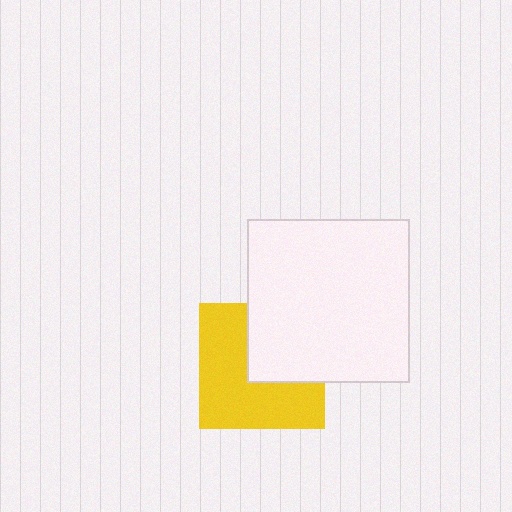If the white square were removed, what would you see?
You would see the complete yellow square.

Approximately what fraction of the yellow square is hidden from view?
Roughly 39% of the yellow square is hidden behind the white square.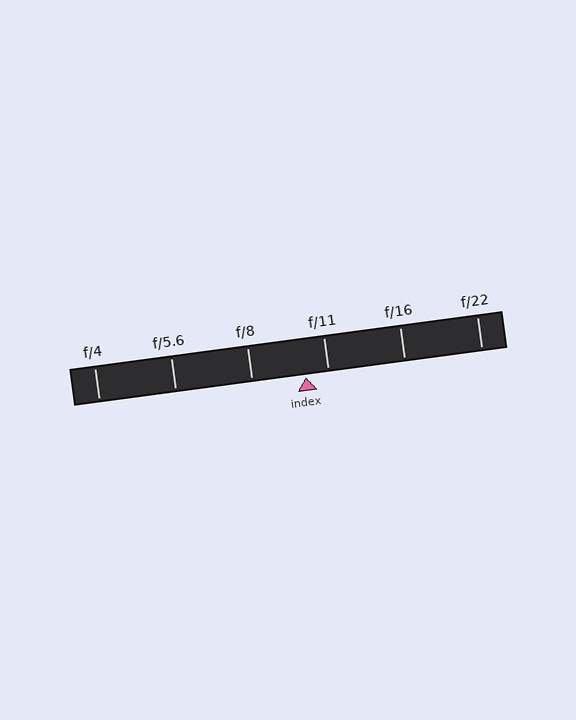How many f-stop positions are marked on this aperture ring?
There are 6 f-stop positions marked.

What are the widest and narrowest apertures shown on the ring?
The widest aperture shown is f/4 and the narrowest is f/22.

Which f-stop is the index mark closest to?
The index mark is closest to f/11.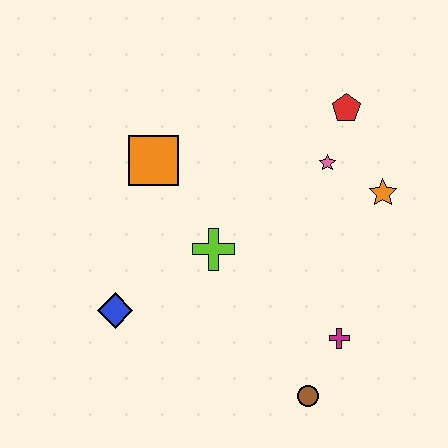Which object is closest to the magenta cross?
The brown circle is closest to the magenta cross.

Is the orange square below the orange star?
No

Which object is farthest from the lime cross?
The red pentagon is farthest from the lime cross.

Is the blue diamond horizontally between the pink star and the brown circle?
No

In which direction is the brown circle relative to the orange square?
The brown circle is below the orange square.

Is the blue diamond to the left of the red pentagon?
Yes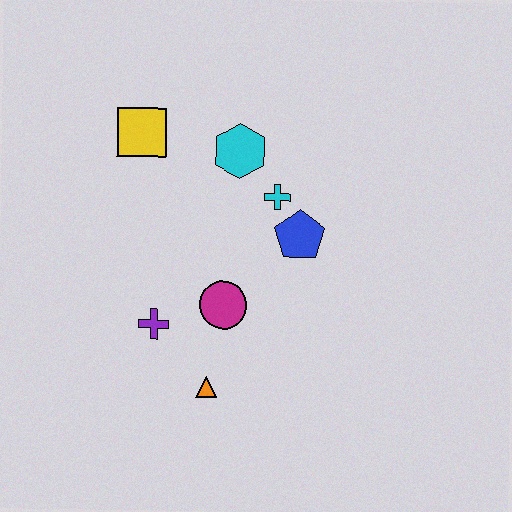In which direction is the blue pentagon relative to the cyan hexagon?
The blue pentagon is below the cyan hexagon.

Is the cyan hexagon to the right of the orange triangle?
Yes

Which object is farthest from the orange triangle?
The yellow square is farthest from the orange triangle.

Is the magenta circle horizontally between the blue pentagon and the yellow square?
Yes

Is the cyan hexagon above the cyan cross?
Yes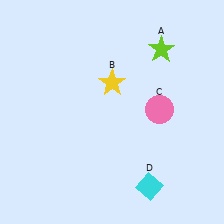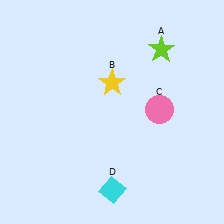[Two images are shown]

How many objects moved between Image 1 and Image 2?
1 object moved between the two images.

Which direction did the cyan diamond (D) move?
The cyan diamond (D) moved left.